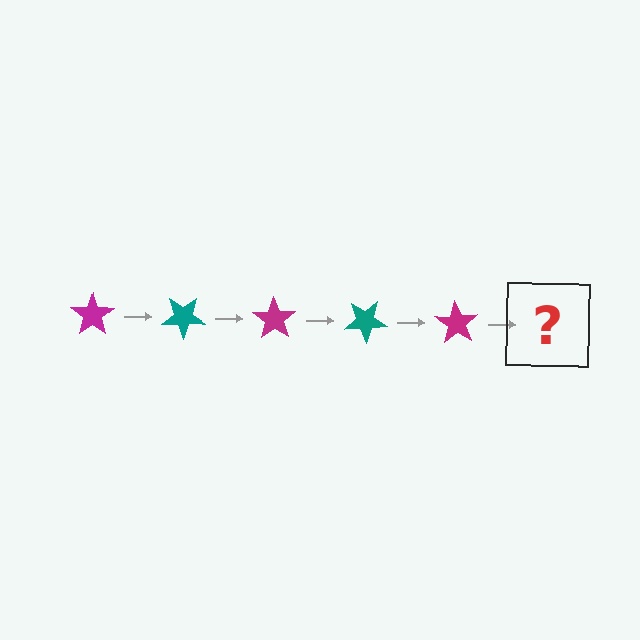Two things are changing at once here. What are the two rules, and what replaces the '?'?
The two rules are that it rotates 35 degrees each step and the color cycles through magenta and teal. The '?' should be a teal star, rotated 175 degrees from the start.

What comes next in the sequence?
The next element should be a teal star, rotated 175 degrees from the start.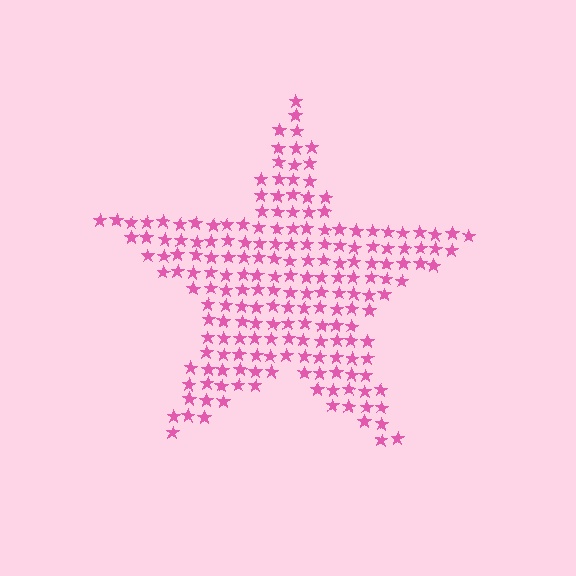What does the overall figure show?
The overall figure shows a star.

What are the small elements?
The small elements are stars.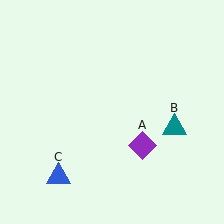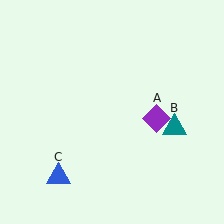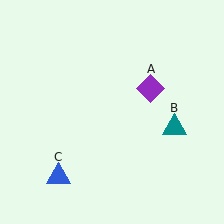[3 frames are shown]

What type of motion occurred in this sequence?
The purple diamond (object A) rotated counterclockwise around the center of the scene.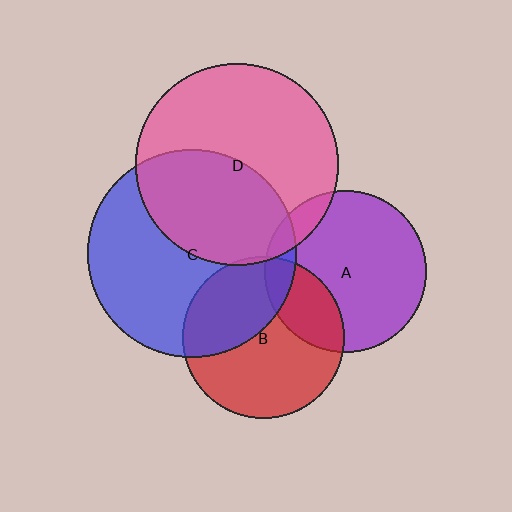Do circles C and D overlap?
Yes.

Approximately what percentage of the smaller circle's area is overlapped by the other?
Approximately 40%.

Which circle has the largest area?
Circle C (blue).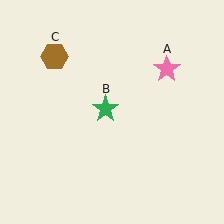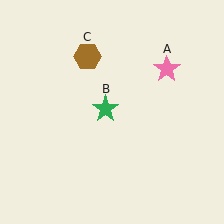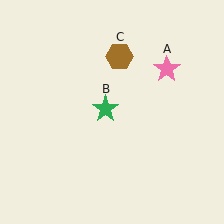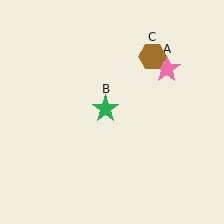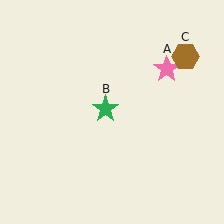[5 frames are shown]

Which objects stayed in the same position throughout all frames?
Pink star (object A) and green star (object B) remained stationary.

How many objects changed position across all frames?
1 object changed position: brown hexagon (object C).